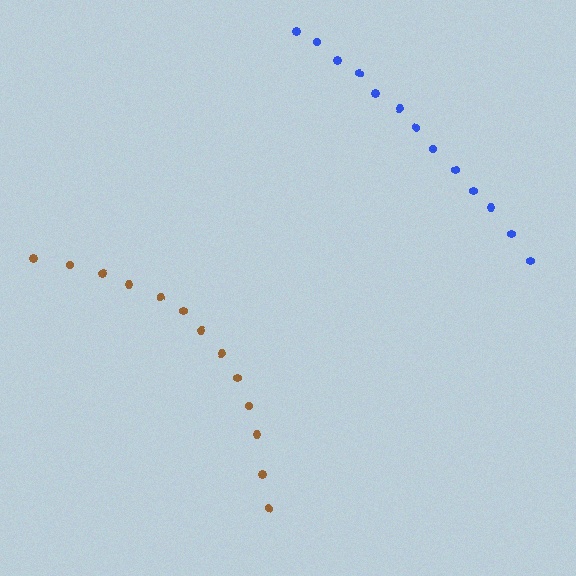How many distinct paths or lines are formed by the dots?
There are 2 distinct paths.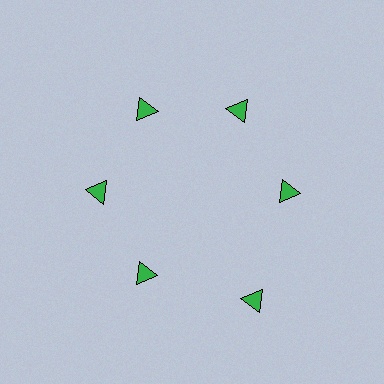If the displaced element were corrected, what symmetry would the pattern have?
It would have 6-fold rotational symmetry — the pattern would map onto itself every 60 degrees.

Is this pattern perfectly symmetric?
No. The 6 green triangles are arranged in a ring, but one element near the 5 o'clock position is pushed outward from the center, breaking the 6-fold rotational symmetry.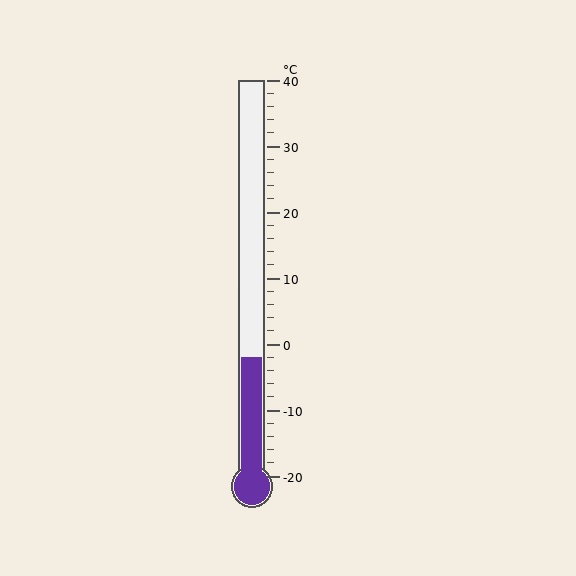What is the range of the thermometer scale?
The thermometer scale ranges from -20°C to 40°C.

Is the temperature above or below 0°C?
The temperature is below 0°C.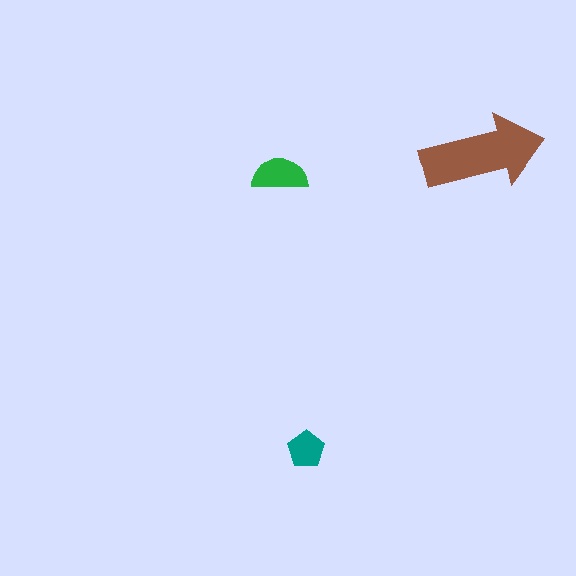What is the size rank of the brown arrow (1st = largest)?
1st.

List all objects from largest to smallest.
The brown arrow, the green semicircle, the teal pentagon.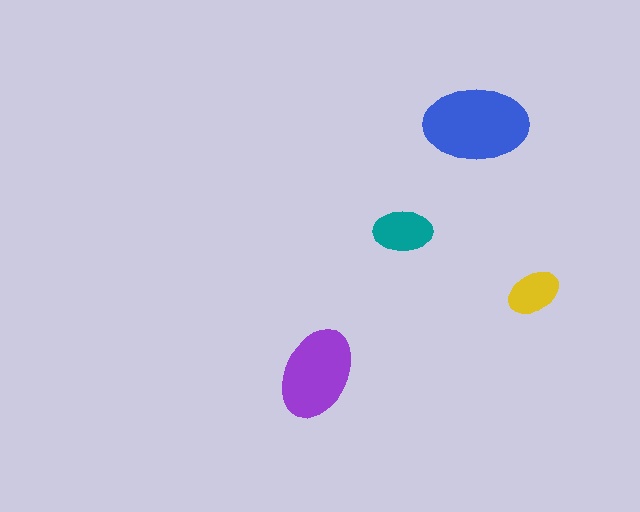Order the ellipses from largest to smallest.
the blue one, the purple one, the teal one, the yellow one.